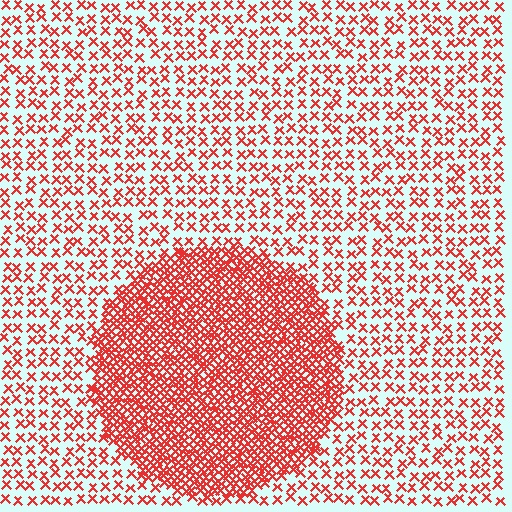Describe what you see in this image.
The image contains small red elements arranged at two different densities. A circle-shaped region is visible where the elements are more densely packed than the surrounding area.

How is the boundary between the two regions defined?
The boundary is defined by a change in element density (approximately 2.9x ratio). All elements are the same color, size, and shape.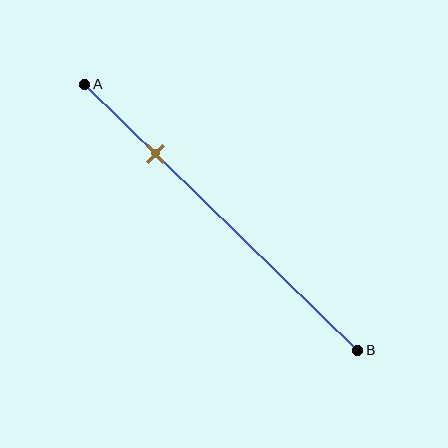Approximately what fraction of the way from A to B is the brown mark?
The brown mark is approximately 25% of the way from A to B.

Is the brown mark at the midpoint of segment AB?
No, the mark is at about 25% from A, not at the 50% midpoint.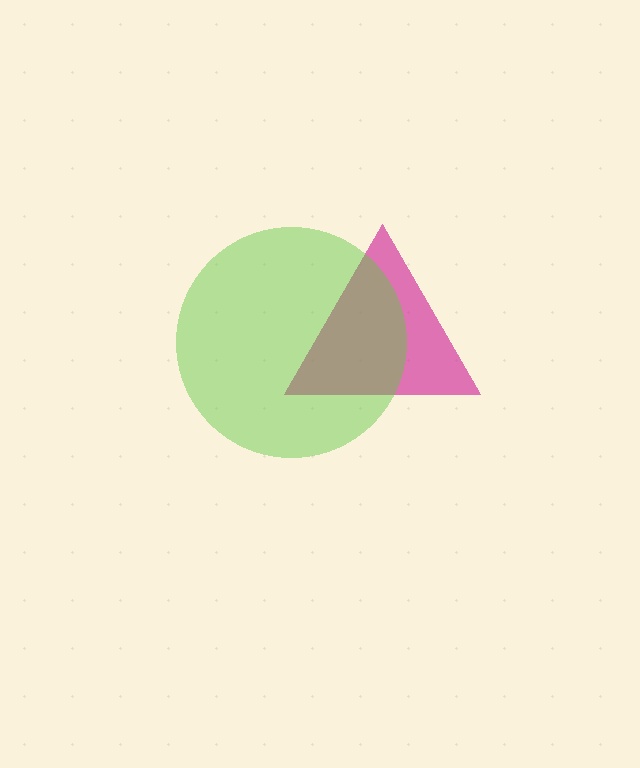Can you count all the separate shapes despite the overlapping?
Yes, there are 2 separate shapes.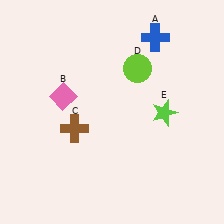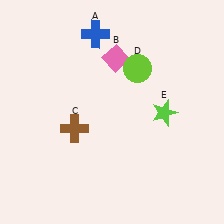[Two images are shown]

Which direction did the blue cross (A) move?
The blue cross (A) moved left.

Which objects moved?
The objects that moved are: the blue cross (A), the pink diamond (B).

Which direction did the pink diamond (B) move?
The pink diamond (B) moved right.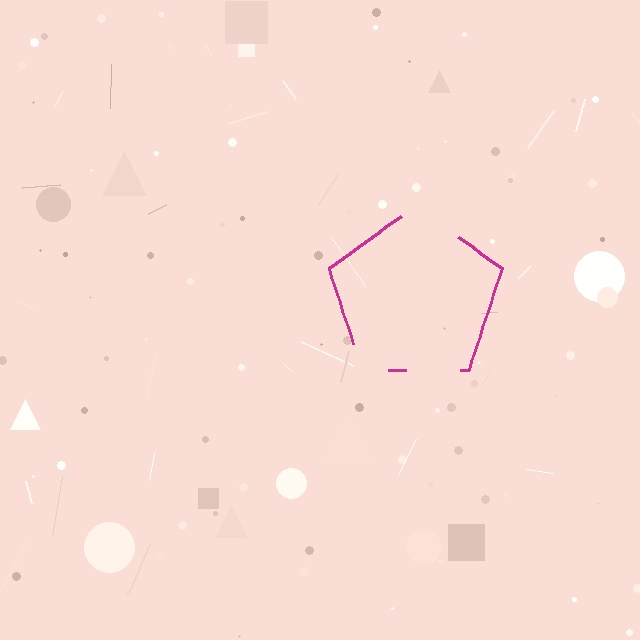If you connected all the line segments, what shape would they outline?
They would outline a pentagon.